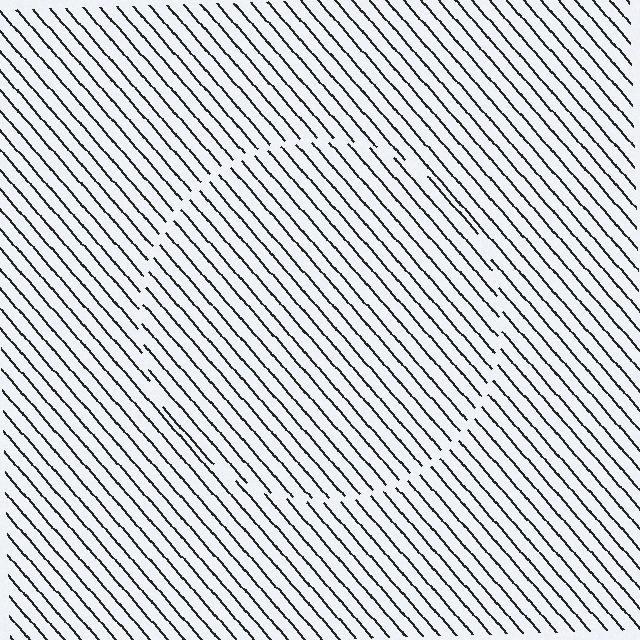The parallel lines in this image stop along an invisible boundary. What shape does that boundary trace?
An illusory circle. The interior of the shape contains the same grating, shifted by half a period — the contour is defined by the phase discontinuity where line-ends from the inner and outer gratings abut.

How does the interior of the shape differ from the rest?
The interior of the shape contains the same grating, shifted by half a period — the contour is defined by the phase discontinuity where line-ends from the inner and outer gratings abut.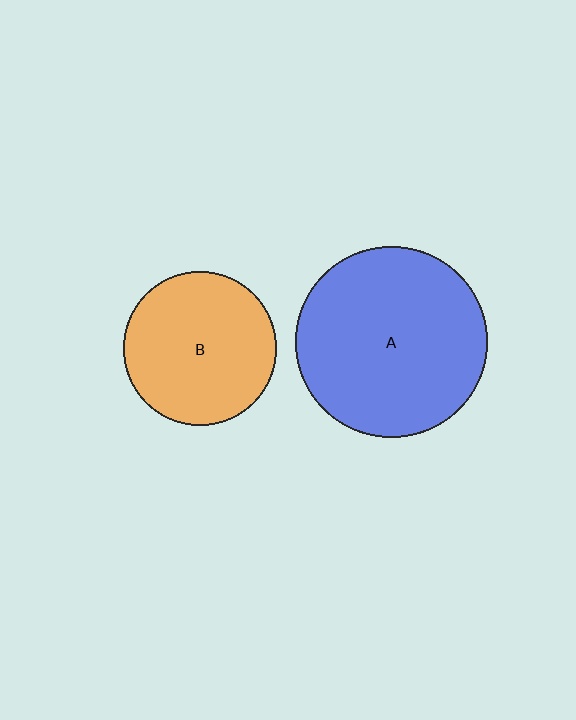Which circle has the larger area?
Circle A (blue).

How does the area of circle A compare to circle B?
Approximately 1.6 times.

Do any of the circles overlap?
No, none of the circles overlap.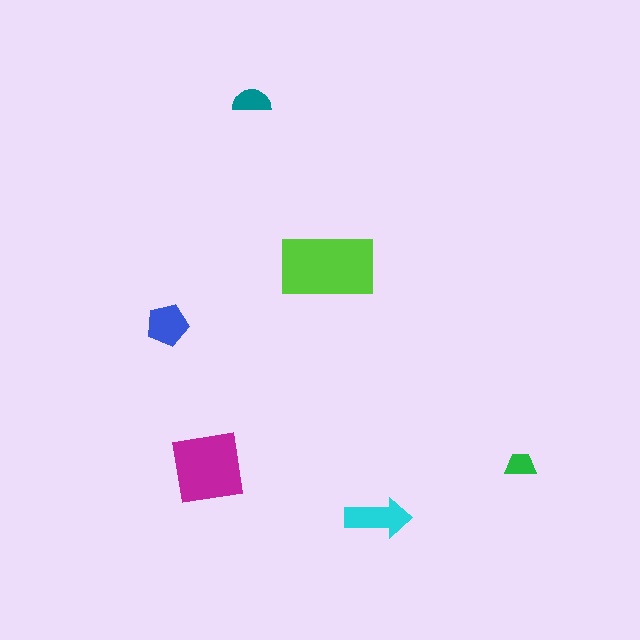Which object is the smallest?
The green trapezoid.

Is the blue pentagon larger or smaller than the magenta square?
Smaller.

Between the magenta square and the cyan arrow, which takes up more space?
The magenta square.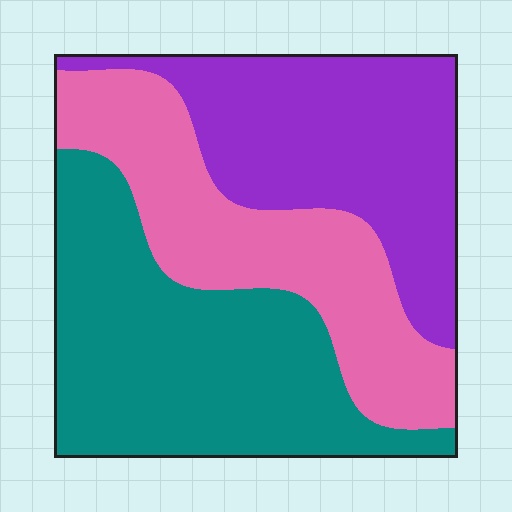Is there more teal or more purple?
Teal.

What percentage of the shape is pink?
Pink takes up between a quarter and a half of the shape.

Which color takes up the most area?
Teal, at roughly 40%.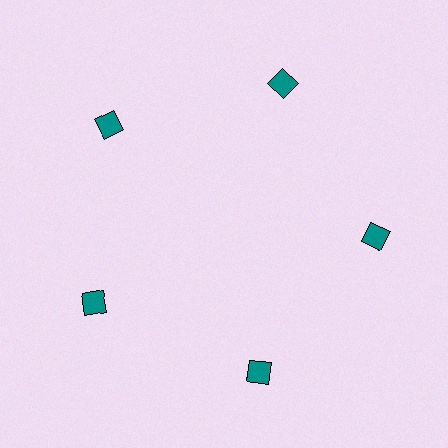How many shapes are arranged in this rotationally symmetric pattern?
There are 5 shapes, arranged in 5 groups of 1.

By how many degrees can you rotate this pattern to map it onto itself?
The pattern maps onto itself every 72 degrees of rotation.